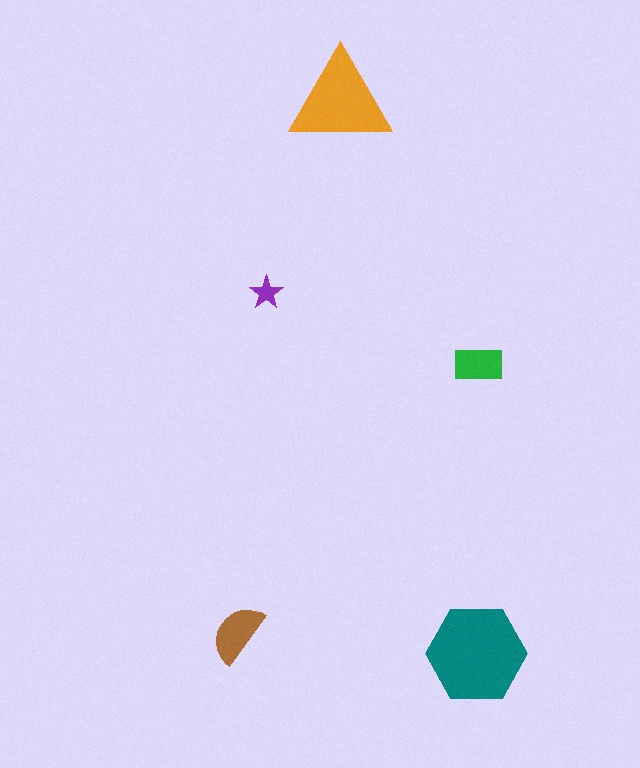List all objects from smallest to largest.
The purple star, the green rectangle, the brown semicircle, the orange triangle, the teal hexagon.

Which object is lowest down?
The teal hexagon is bottommost.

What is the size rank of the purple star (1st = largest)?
5th.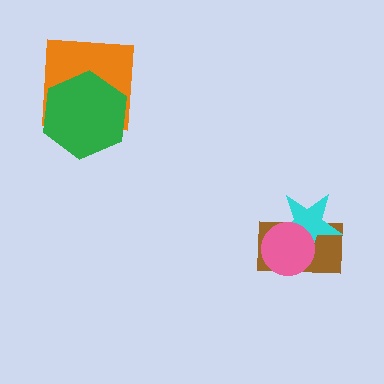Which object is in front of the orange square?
The green hexagon is in front of the orange square.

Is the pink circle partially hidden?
No, no other shape covers it.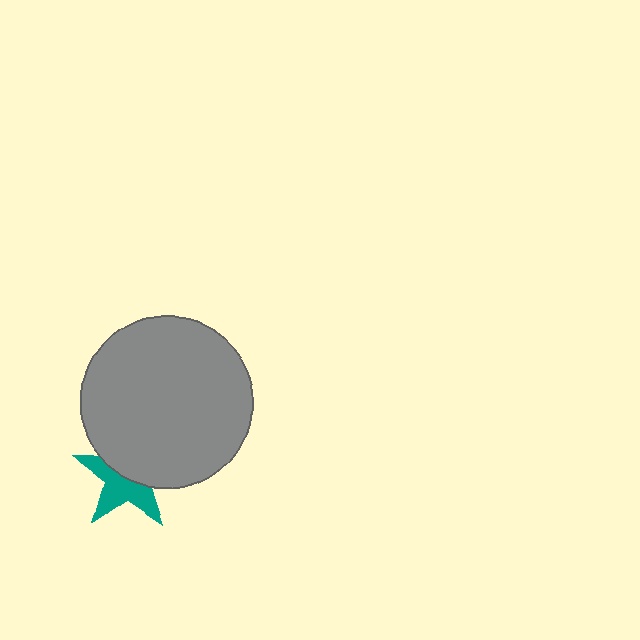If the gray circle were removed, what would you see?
You would see the complete teal star.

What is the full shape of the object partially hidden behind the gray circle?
The partially hidden object is a teal star.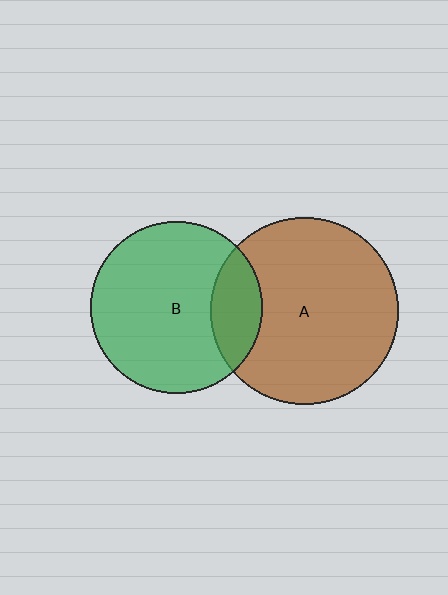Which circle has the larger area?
Circle A (brown).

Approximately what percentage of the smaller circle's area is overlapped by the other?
Approximately 20%.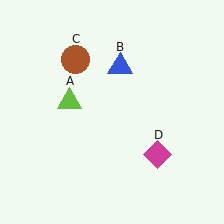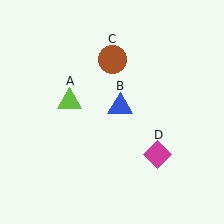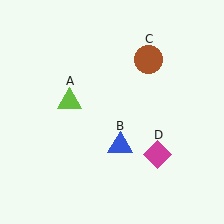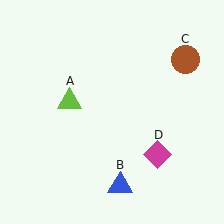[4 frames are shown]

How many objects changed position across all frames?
2 objects changed position: blue triangle (object B), brown circle (object C).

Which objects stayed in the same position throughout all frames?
Lime triangle (object A) and magenta diamond (object D) remained stationary.